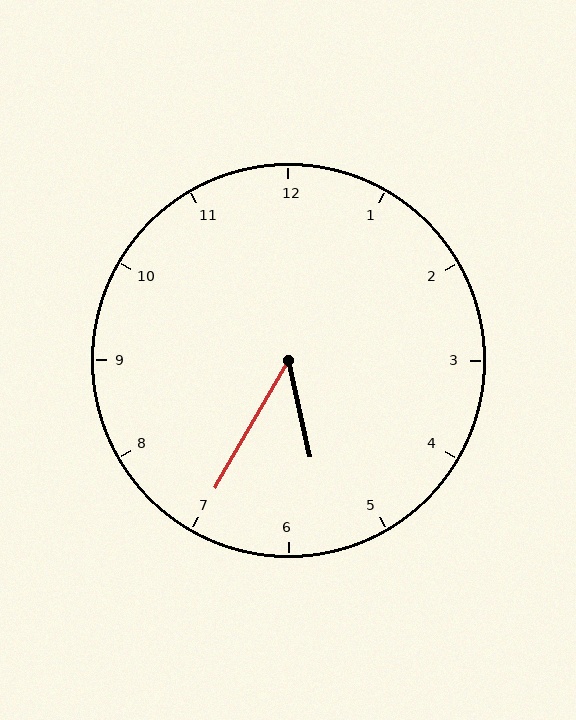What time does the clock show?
5:35.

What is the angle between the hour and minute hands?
Approximately 42 degrees.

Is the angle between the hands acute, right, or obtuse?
It is acute.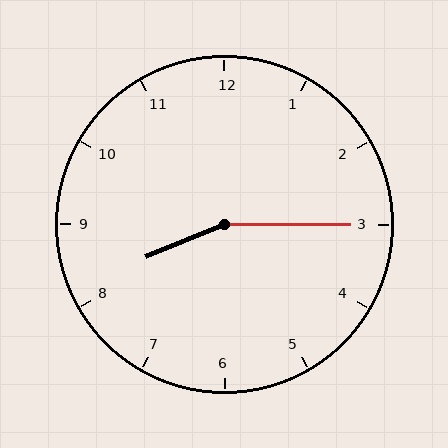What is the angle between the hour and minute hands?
Approximately 158 degrees.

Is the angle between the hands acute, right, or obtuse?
It is obtuse.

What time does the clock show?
8:15.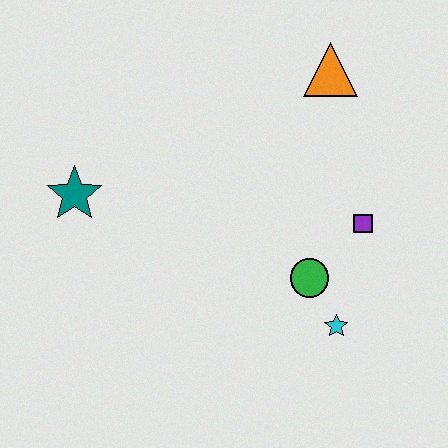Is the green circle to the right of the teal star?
Yes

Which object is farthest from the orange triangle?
The teal star is farthest from the orange triangle.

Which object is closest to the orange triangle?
The purple square is closest to the orange triangle.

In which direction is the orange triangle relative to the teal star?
The orange triangle is to the right of the teal star.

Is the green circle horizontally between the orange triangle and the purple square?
No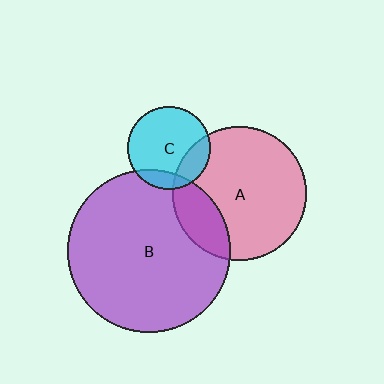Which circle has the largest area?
Circle B (purple).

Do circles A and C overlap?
Yes.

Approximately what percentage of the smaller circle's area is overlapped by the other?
Approximately 20%.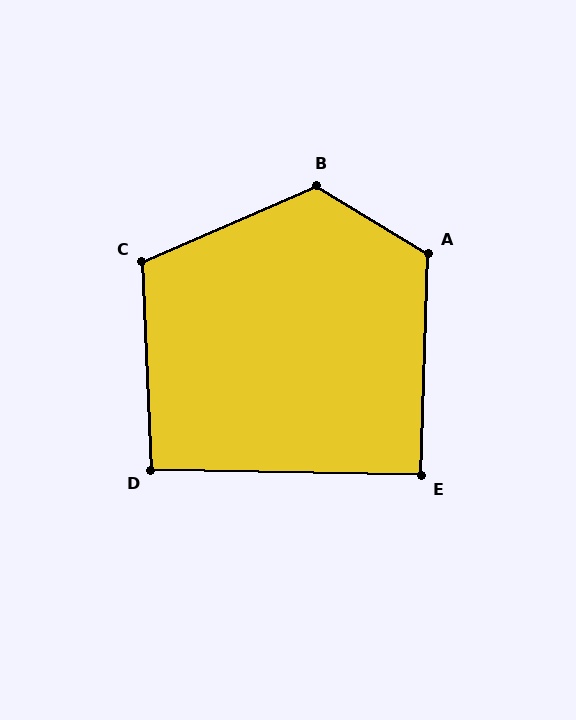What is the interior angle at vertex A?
Approximately 119 degrees (obtuse).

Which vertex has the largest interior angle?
B, at approximately 125 degrees.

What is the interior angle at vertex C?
Approximately 111 degrees (obtuse).